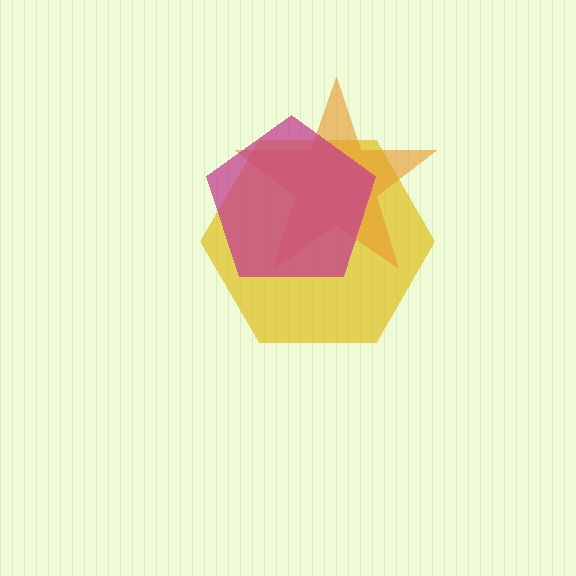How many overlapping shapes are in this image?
There are 3 overlapping shapes in the image.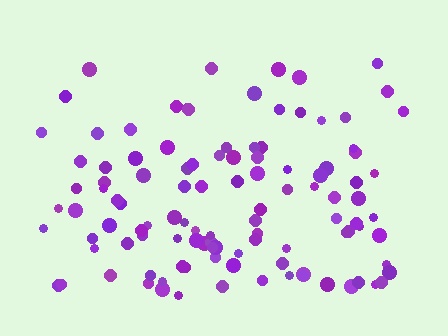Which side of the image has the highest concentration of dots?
The bottom.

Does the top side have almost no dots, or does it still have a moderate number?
Still a moderate number, just noticeably fewer than the bottom.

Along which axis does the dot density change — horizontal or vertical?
Vertical.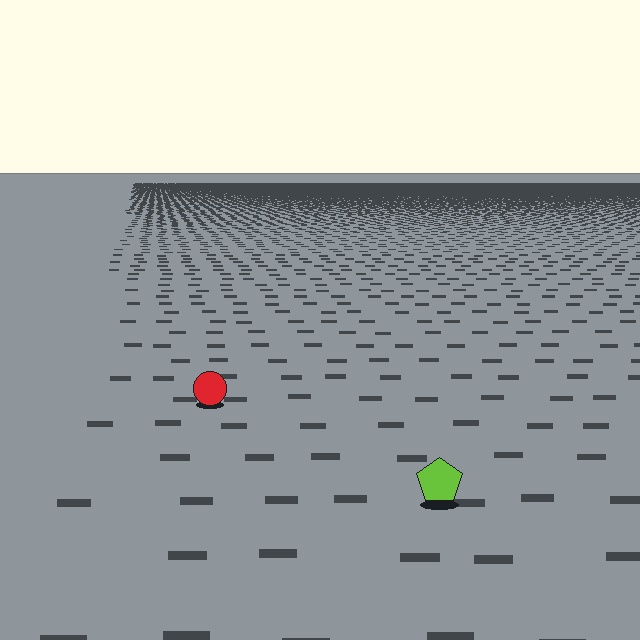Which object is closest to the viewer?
The lime pentagon is closest. The texture marks near it are larger and more spread out.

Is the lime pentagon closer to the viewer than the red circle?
Yes. The lime pentagon is closer — you can tell from the texture gradient: the ground texture is coarser near it.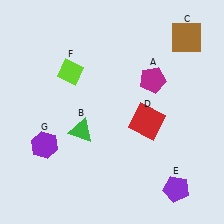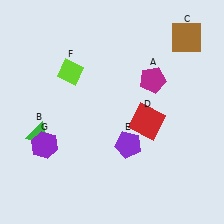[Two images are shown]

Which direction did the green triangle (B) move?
The green triangle (B) moved left.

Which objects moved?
The objects that moved are: the green triangle (B), the purple pentagon (E).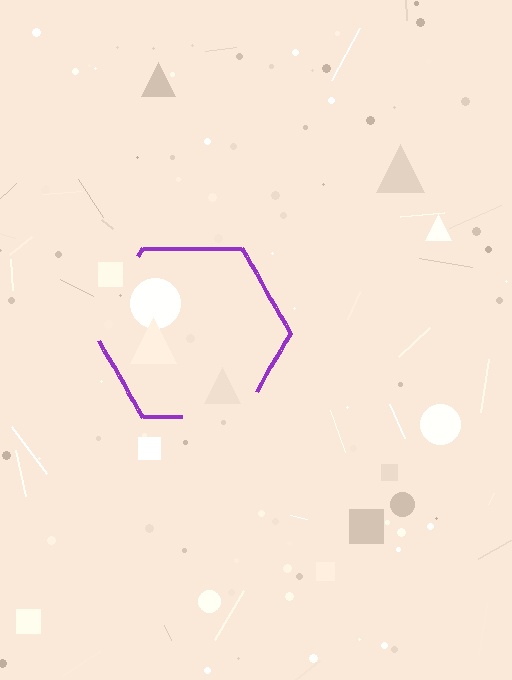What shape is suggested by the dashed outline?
The dashed outline suggests a hexagon.